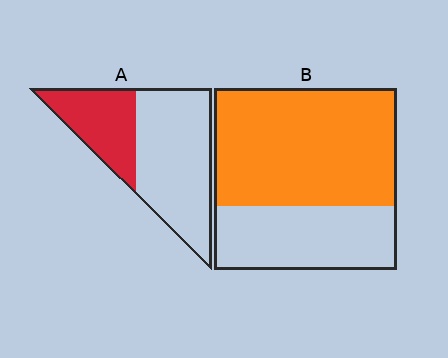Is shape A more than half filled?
No.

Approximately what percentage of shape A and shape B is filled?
A is approximately 35% and B is approximately 65%.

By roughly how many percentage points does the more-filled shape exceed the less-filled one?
By roughly 30 percentage points (B over A).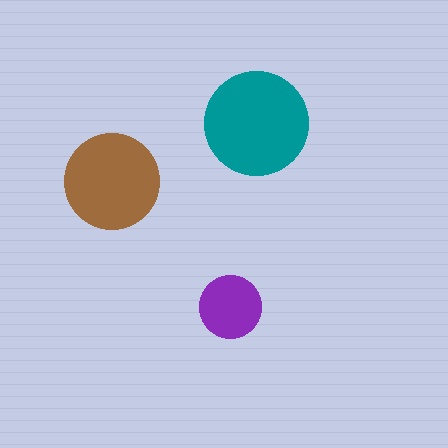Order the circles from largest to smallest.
the teal one, the brown one, the purple one.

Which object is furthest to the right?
The teal circle is rightmost.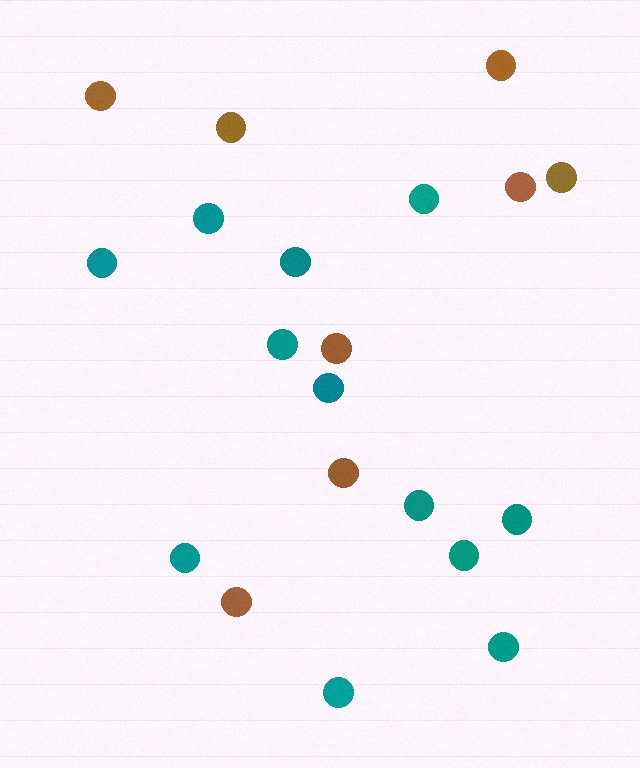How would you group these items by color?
There are 2 groups: one group of teal circles (12) and one group of brown circles (8).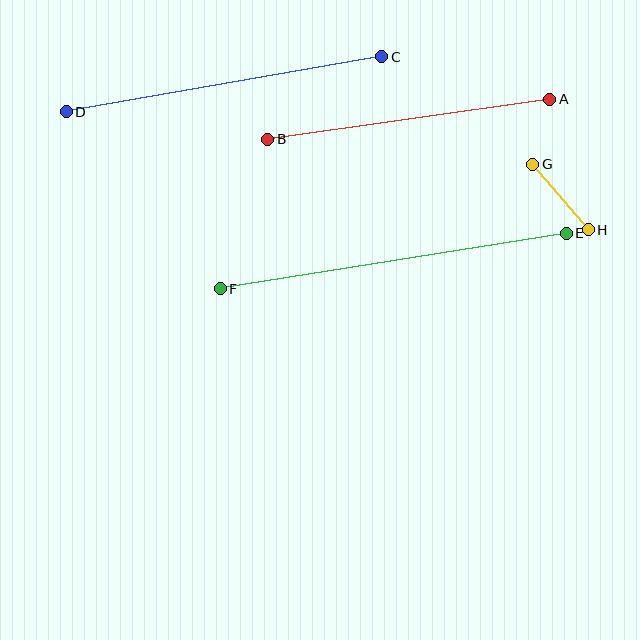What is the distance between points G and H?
The distance is approximately 86 pixels.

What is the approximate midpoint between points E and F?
The midpoint is at approximately (393, 261) pixels.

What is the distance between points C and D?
The distance is approximately 320 pixels.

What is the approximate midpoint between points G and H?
The midpoint is at approximately (561, 197) pixels.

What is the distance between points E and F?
The distance is approximately 350 pixels.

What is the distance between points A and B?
The distance is approximately 285 pixels.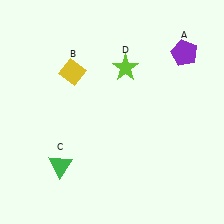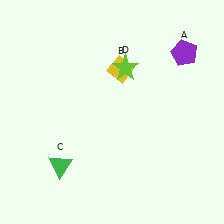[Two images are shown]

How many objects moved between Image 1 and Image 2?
1 object moved between the two images.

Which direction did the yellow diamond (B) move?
The yellow diamond (B) moved right.